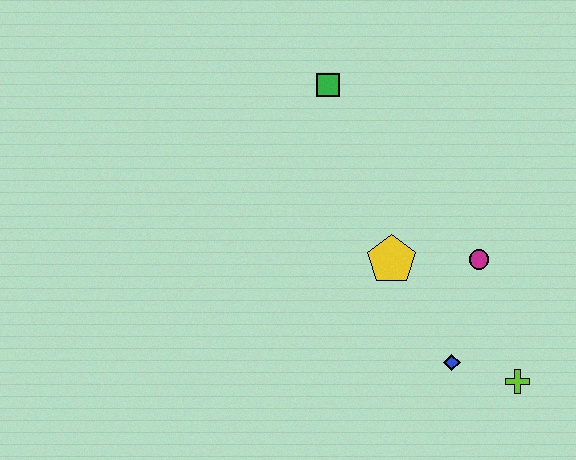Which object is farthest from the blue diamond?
The green square is farthest from the blue diamond.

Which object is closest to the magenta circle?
The yellow pentagon is closest to the magenta circle.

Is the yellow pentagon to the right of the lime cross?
No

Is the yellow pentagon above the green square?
No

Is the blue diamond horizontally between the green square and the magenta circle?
Yes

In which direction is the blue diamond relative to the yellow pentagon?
The blue diamond is below the yellow pentagon.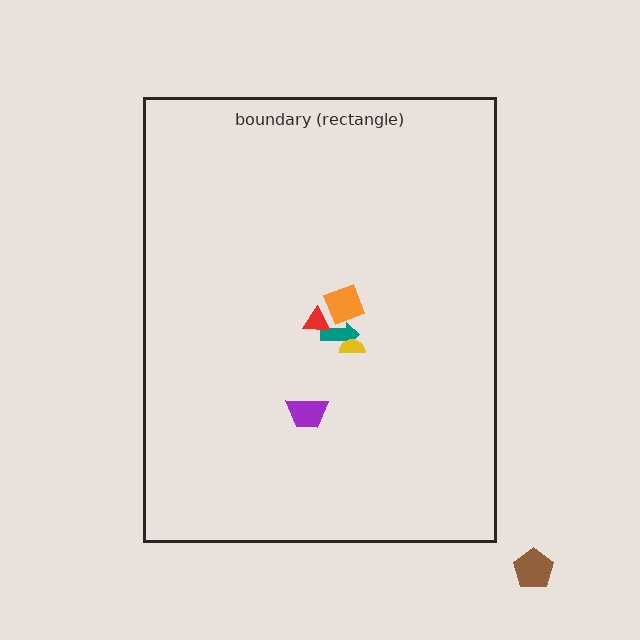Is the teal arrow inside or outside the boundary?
Inside.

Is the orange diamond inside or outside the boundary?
Inside.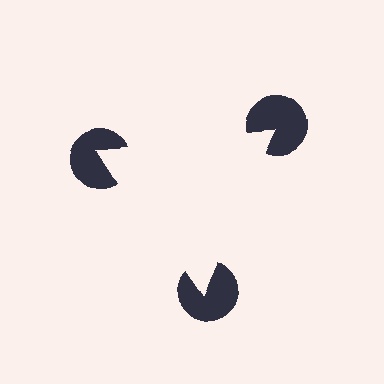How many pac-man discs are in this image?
There are 3 — one at each vertex of the illusory triangle.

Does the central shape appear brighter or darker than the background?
It typically appears slightly brighter than the background, even though no actual brightness change is drawn.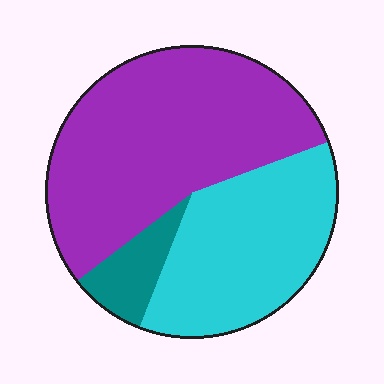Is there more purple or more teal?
Purple.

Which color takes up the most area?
Purple, at roughly 55%.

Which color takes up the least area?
Teal, at roughly 10%.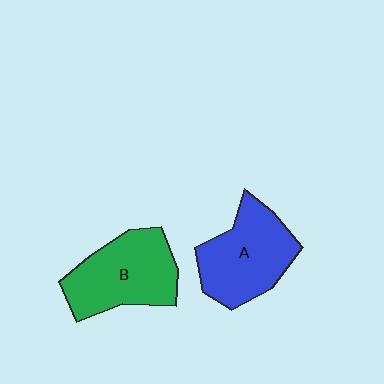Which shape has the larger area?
Shape B (green).